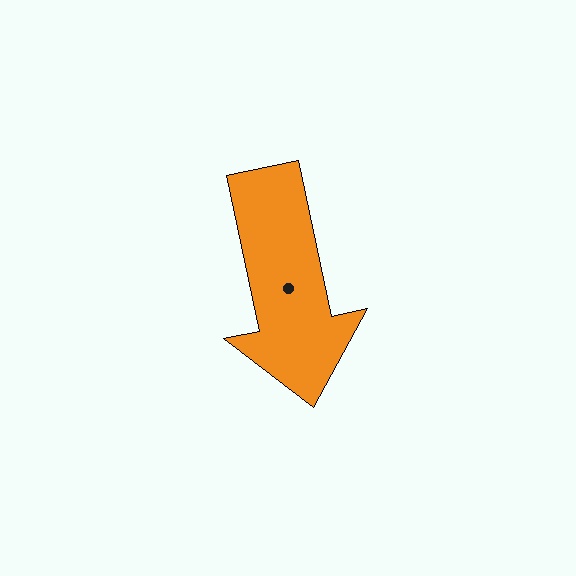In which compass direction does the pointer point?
South.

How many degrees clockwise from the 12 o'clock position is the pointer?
Approximately 168 degrees.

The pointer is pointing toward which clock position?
Roughly 6 o'clock.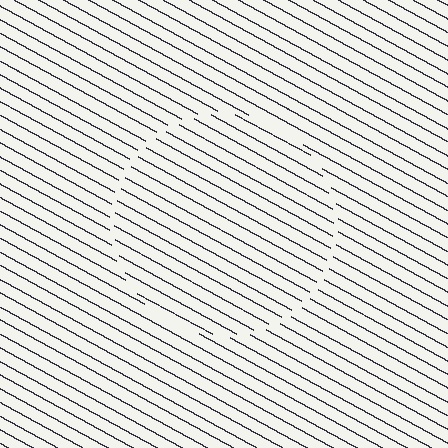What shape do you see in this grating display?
An illusory circle. The interior of the shape contains the same grating, shifted by half a period — the contour is defined by the phase discontinuity where line-ends from the inner and outer gratings abut.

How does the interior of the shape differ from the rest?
The interior of the shape contains the same grating, shifted by half a period — the contour is defined by the phase discontinuity where line-ends from the inner and outer gratings abut.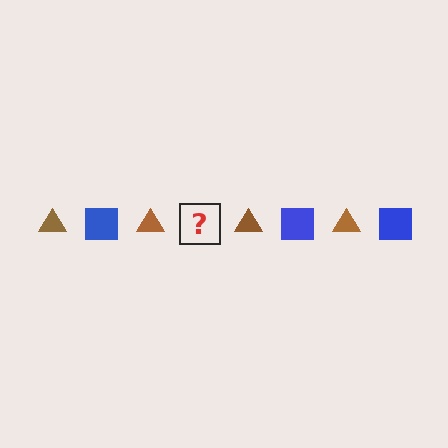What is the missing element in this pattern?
The missing element is a blue square.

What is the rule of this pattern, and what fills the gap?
The rule is that the pattern alternates between brown triangle and blue square. The gap should be filled with a blue square.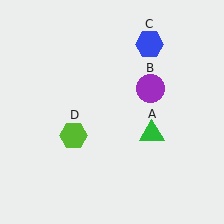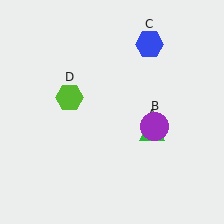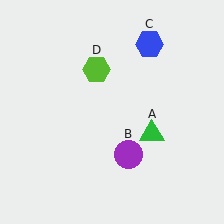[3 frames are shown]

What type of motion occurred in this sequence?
The purple circle (object B), lime hexagon (object D) rotated clockwise around the center of the scene.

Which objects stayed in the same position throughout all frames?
Green triangle (object A) and blue hexagon (object C) remained stationary.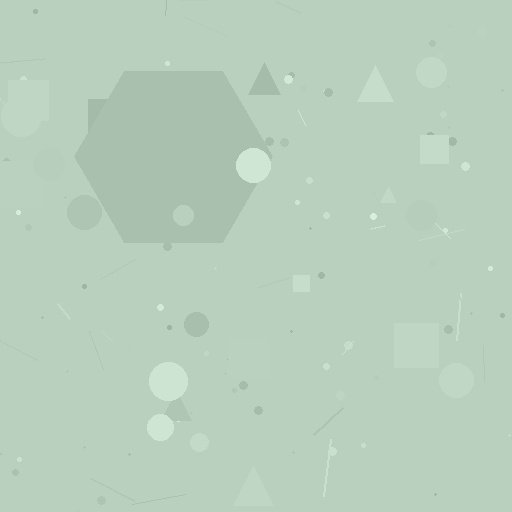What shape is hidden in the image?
A hexagon is hidden in the image.